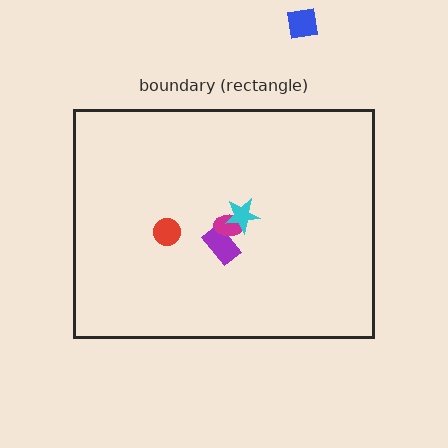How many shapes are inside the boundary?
4 inside, 1 outside.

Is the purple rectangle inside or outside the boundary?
Inside.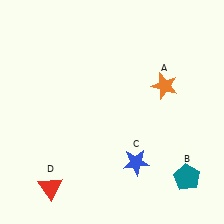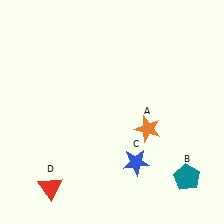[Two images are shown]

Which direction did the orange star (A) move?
The orange star (A) moved down.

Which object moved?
The orange star (A) moved down.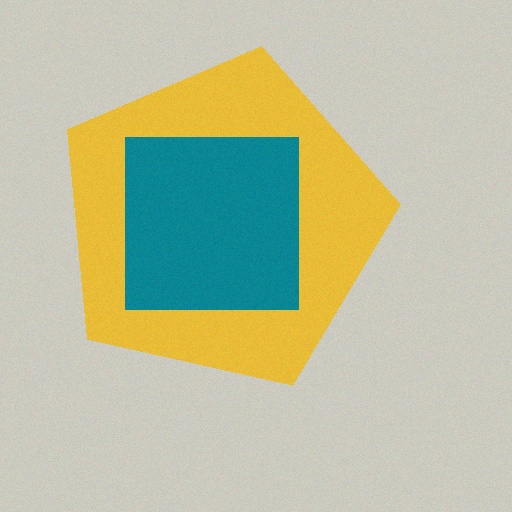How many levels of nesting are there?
2.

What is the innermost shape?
The teal square.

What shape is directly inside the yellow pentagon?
The teal square.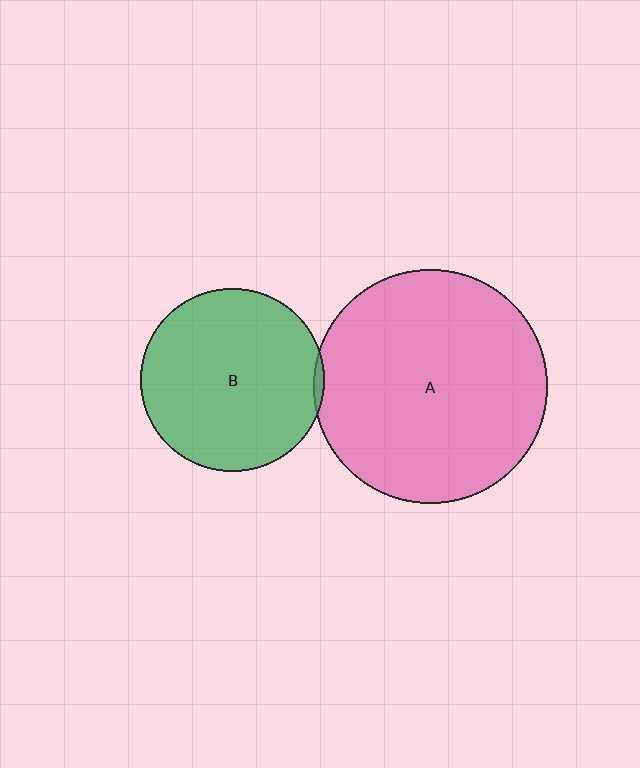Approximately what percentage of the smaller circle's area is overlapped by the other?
Approximately 5%.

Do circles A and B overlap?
Yes.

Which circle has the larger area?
Circle A (pink).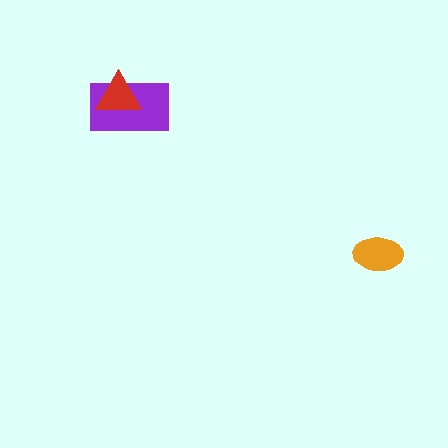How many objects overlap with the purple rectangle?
1 object overlaps with the purple rectangle.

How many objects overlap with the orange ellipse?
0 objects overlap with the orange ellipse.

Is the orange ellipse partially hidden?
No, no other shape covers it.